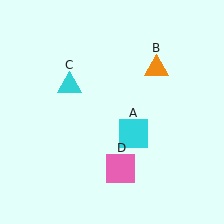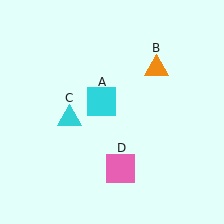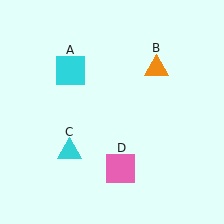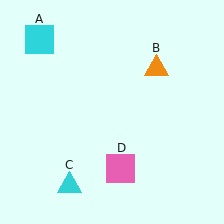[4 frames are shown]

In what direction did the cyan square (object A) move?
The cyan square (object A) moved up and to the left.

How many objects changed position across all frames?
2 objects changed position: cyan square (object A), cyan triangle (object C).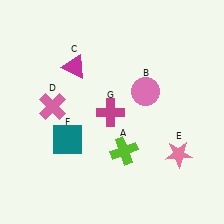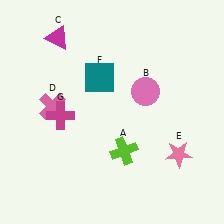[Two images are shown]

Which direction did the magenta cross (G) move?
The magenta cross (G) moved left.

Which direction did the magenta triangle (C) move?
The magenta triangle (C) moved up.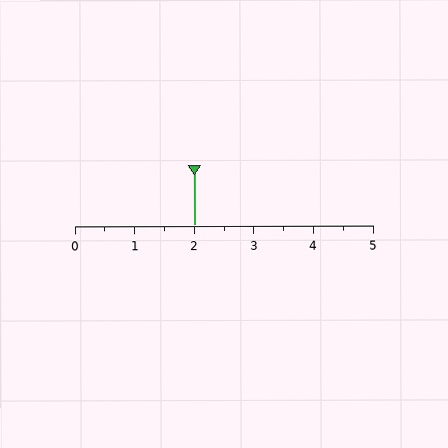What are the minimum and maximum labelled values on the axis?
The axis runs from 0 to 5.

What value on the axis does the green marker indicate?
The marker indicates approximately 2.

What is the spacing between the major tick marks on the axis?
The major ticks are spaced 1 apart.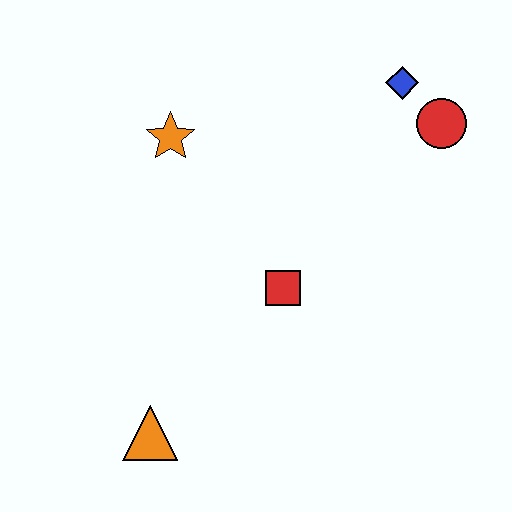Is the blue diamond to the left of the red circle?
Yes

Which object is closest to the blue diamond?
The red circle is closest to the blue diamond.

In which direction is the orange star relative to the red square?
The orange star is above the red square.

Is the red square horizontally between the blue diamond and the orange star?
Yes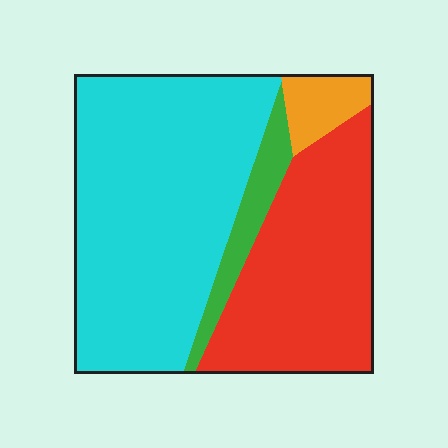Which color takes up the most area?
Cyan, at roughly 55%.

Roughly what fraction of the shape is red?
Red takes up about one third (1/3) of the shape.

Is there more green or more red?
Red.